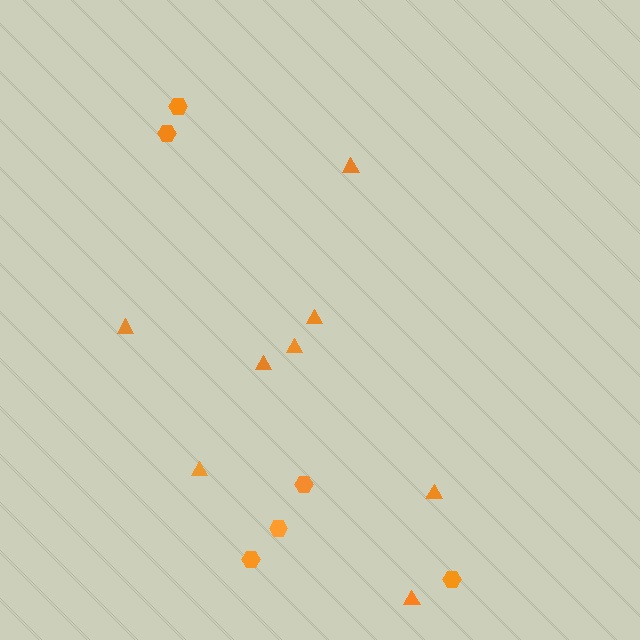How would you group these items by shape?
There are 2 groups: one group of hexagons (6) and one group of triangles (8).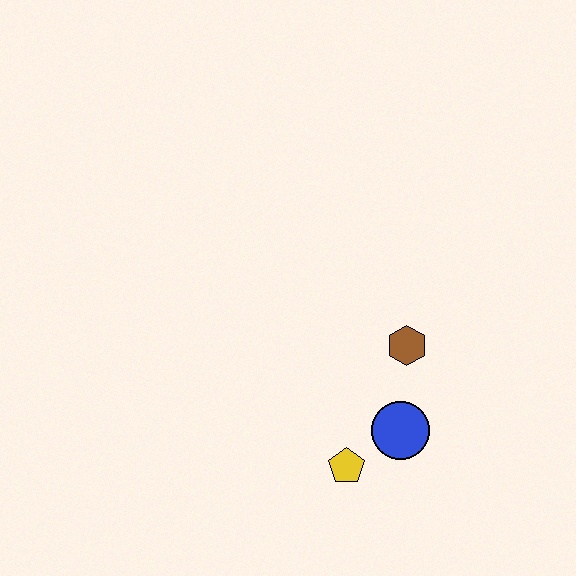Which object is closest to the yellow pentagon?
The blue circle is closest to the yellow pentagon.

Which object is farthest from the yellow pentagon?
The brown hexagon is farthest from the yellow pentagon.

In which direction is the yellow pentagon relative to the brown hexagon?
The yellow pentagon is below the brown hexagon.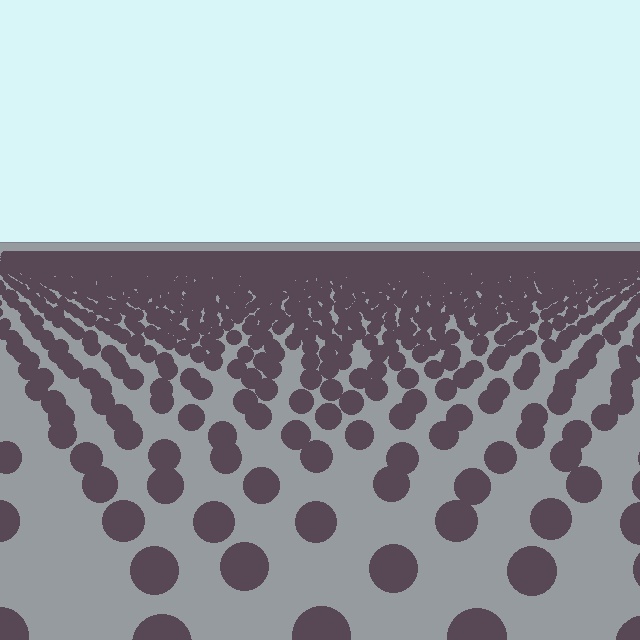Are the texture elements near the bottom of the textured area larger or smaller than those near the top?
Larger. Near the bottom, elements are closer to the viewer and appear at a bigger on-screen size.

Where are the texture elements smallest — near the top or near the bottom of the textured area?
Near the top.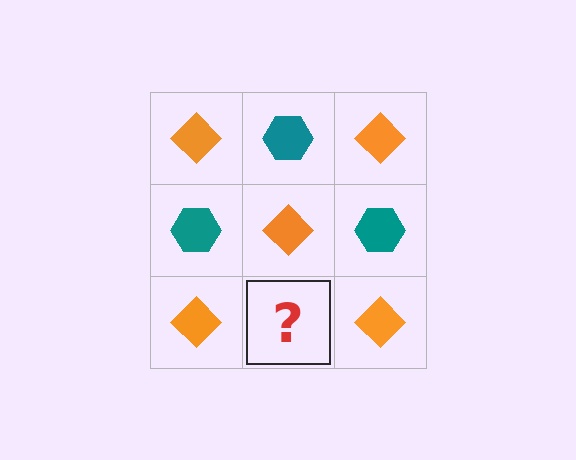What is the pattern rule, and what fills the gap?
The rule is that it alternates orange diamond and teal hexagon in a checkerboard pattern. The gap should be filled with a teal hexagon.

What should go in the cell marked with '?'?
The missing cell should contain a teal hexagon.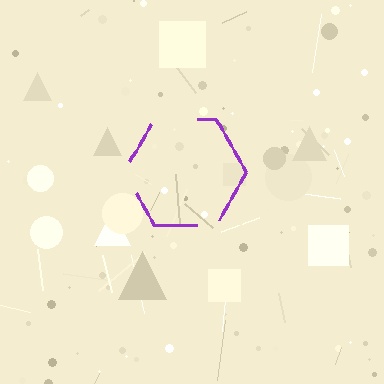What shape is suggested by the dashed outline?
The dashed outline suggests a hexagon.